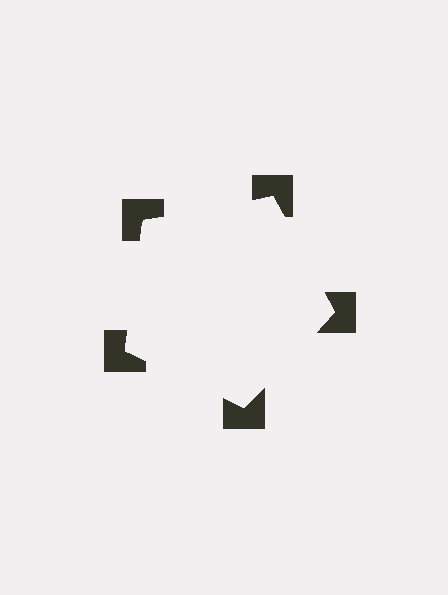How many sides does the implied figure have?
5 sides.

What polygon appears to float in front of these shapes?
An illusory pentagon — its edges are inferred from the aligned wedge cuts in the notched squares, not physically drawn.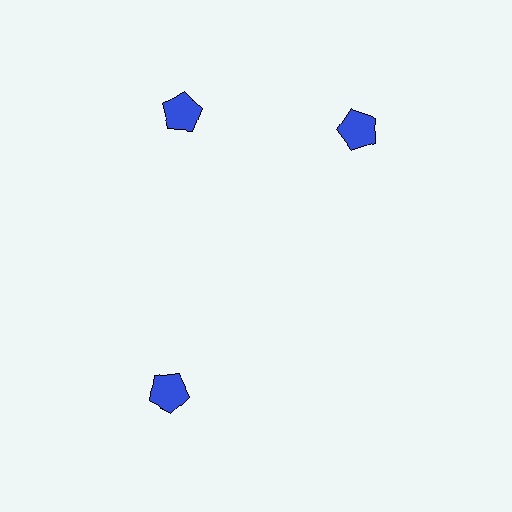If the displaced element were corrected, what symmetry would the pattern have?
It would have 3-fold rotational symmetry — the pattern would map onto itself every 120 degrees.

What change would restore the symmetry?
The symmetry would be restored by rotating it back into even spacing with its neighbors so that all 3 pentagons sit at equal angles and equal distance from the center.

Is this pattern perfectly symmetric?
No. The 3 blue pentagons are arranged in a ring, but one element near the 3 o'clock position is rotated out of alignment along the ring, breaking the 3-fold rotational symmetry.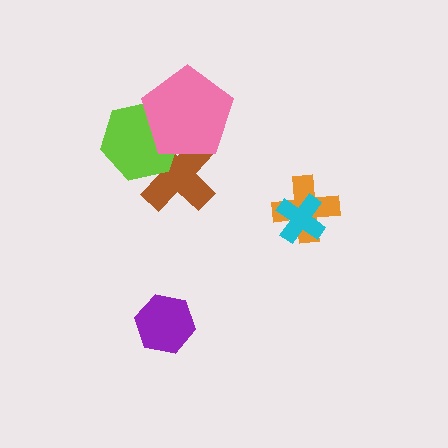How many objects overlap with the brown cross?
2 objects overlap with the brown cross.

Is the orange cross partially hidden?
Yes, it is partially covered by another shape.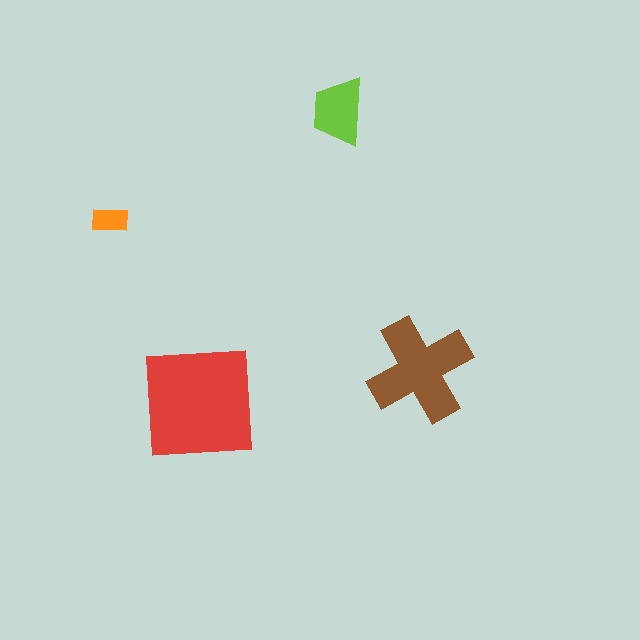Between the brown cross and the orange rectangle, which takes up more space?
The brown cross.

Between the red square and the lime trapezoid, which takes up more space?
The red square.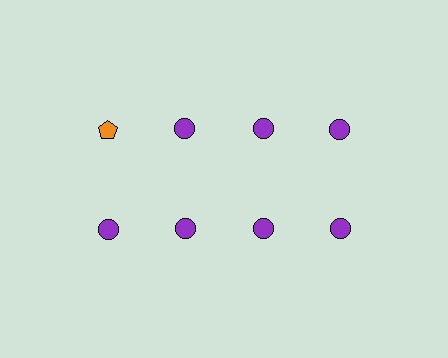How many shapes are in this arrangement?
There are 8 shapes arranged in a grid pattern.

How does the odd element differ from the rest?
It differs in both color (orange instead of purple) and shape (pentagon instead of circle).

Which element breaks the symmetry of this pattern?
The orange pentagon in the top row, leftmost column breaks the symmetry. All other shapes are purple circles.